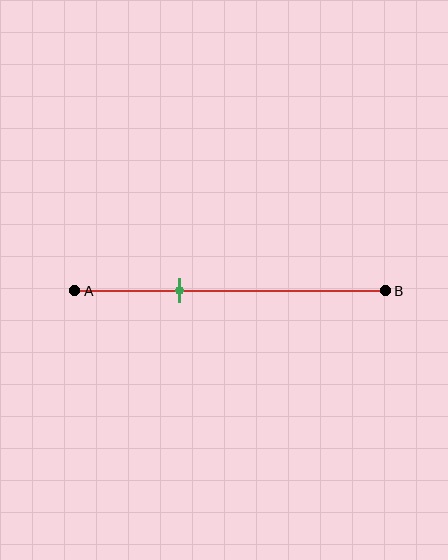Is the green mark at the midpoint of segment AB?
No, the mark is at about 35% from A, not at the 50% midpoint.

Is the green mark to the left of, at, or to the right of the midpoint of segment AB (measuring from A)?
The green mark is to the left of the midpoint of segment AB.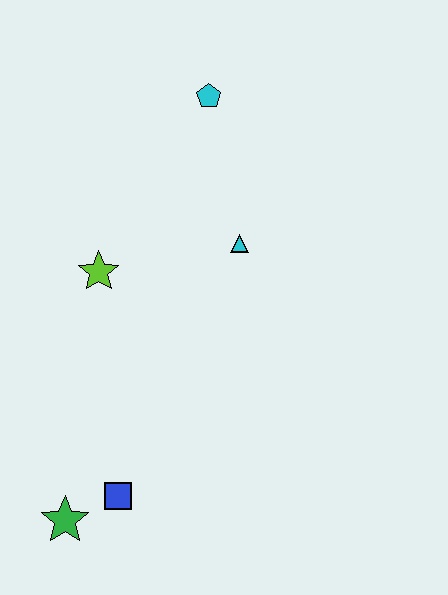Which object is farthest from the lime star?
The green star is farthest from the lime star.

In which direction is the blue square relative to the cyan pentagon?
The blue square is below the cyan pentagon.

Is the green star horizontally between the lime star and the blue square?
No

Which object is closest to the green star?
The blue square is closest to the green star.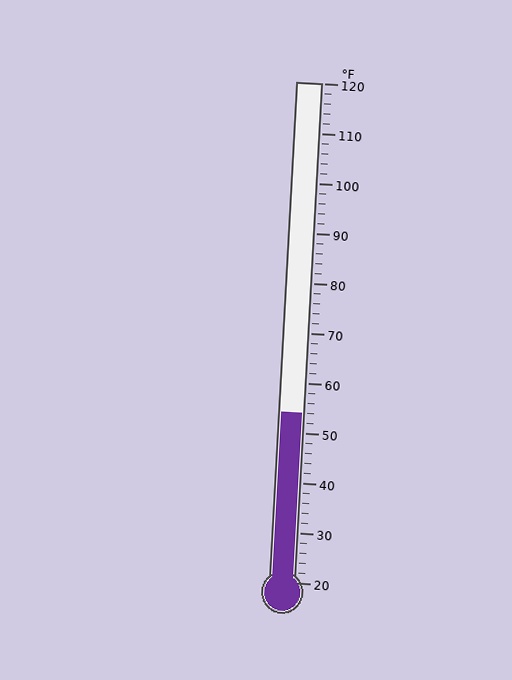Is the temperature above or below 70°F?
The temperature is below 70°F.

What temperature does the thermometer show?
The thermometer shows approximately 54°F.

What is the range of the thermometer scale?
The thermometer scale ranges from 20°F to 120°F.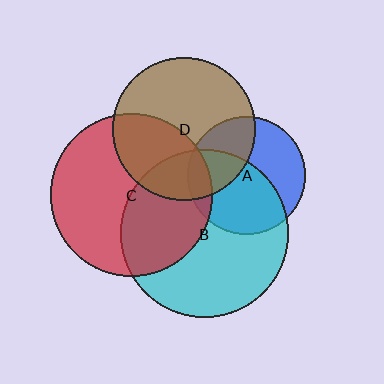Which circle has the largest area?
Circle B (cyan).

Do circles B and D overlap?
Yes.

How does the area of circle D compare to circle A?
Approximately 1.5 times.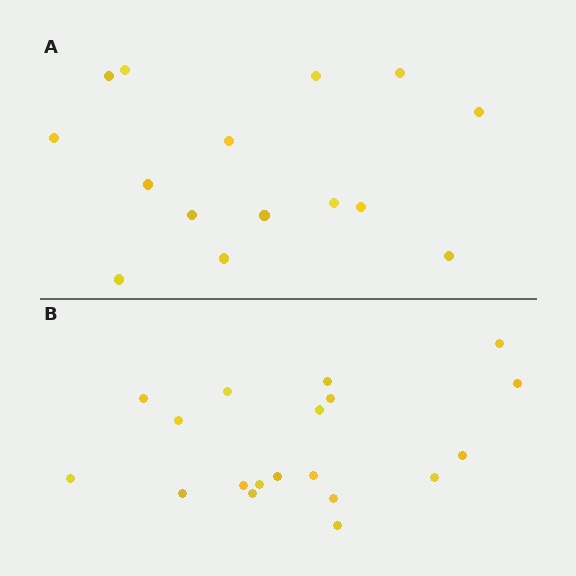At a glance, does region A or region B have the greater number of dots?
Region B (the bottom region) has more dots.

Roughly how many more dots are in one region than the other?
Region B has about 4 more dots than region A.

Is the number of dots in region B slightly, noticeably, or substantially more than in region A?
Region B has noticeably more, but not dramatically so. The ratio is roughly 1.3 to 1.